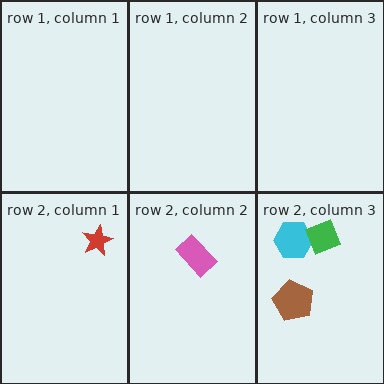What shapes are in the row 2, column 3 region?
The cyan hexagon, the brown pentagon, the green square.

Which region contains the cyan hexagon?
The row 2, column 3 region.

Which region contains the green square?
The row 2, column 3 region.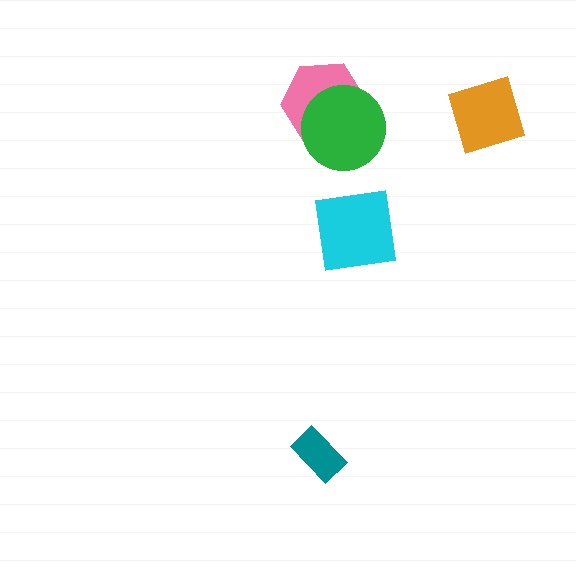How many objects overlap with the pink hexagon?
1 object overlaps with the pink hexagon.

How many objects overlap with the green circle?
1 object overlaps with the green circle.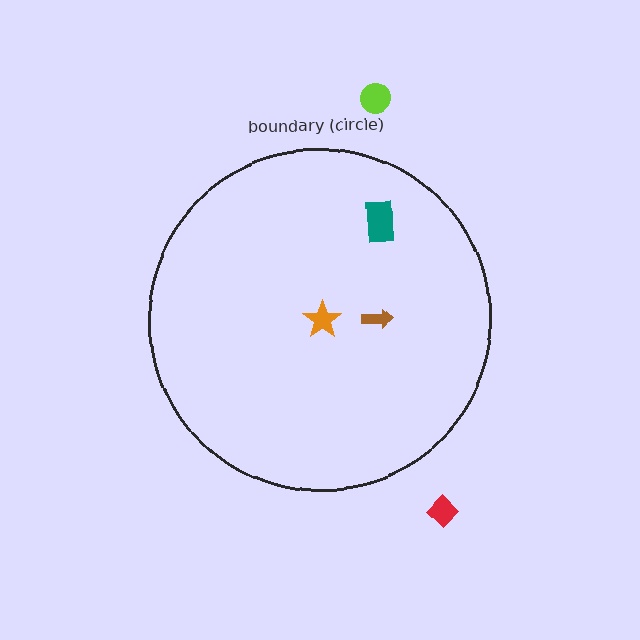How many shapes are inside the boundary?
3 inside, 2 outside.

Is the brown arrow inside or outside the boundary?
Inside.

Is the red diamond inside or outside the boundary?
Outside.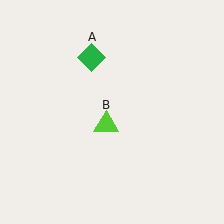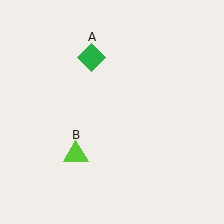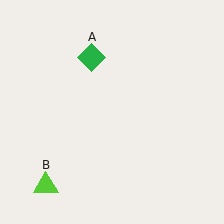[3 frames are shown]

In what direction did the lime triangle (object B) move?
The lime triangle (object B) moved down and to the left.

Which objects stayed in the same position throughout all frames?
Green diamond (object A) remained stationary.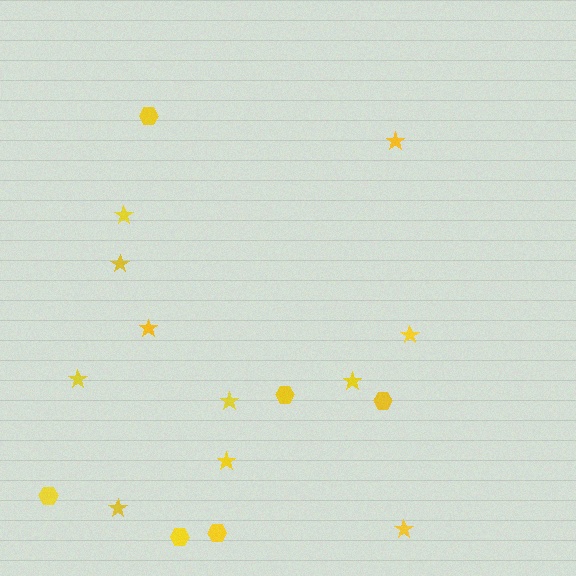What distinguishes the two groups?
There are 2 groups: one group of hexagons (6) and one group of stars (11).